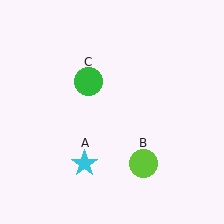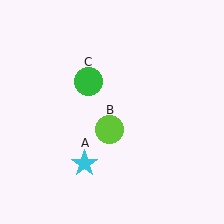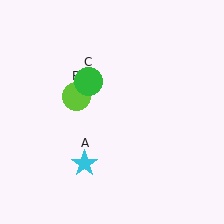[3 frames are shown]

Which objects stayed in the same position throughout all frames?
Cyan star (object A) and green circle (object C) remained stationary.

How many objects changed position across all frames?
1 object changed position: lime circle (object B).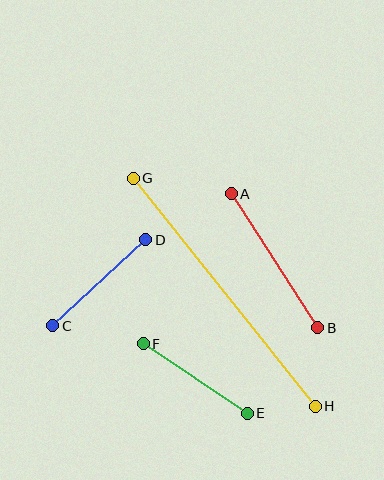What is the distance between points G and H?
The distance is approximately 292 pixels.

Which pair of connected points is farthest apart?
Points G and H are farthest apart.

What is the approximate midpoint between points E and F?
The midpoint is at approximately (195, 379) pixels.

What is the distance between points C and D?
The distance is approximately 127 pixels.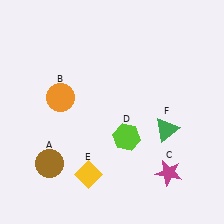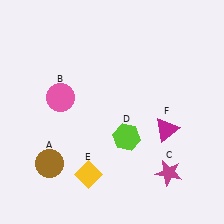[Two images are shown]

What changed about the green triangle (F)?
In Image 1, F is green. In Image 2, it changed to magenta.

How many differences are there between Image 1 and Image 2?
There are 2 differences between the two images.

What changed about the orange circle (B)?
In Image 1, B is orange. In Image 2, it changed to pink.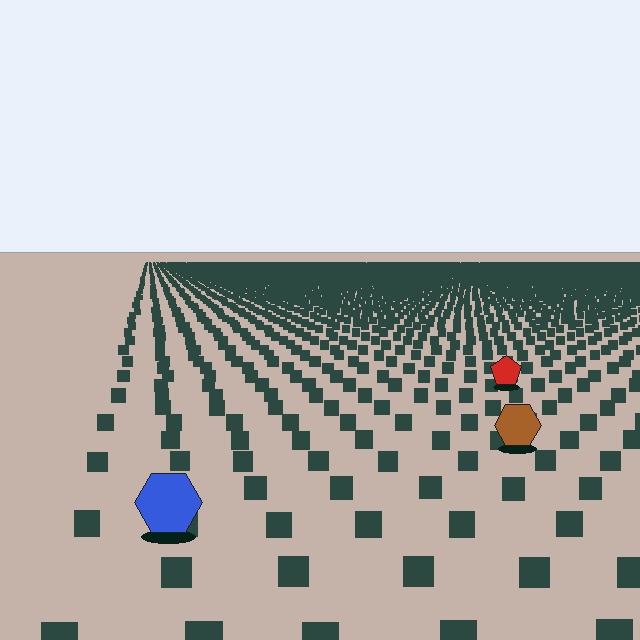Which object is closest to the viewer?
The blue hexagon is closest. The texture marks near it are larger and more spread out.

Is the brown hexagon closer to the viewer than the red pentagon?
Yes. The brown hexagon is closer — you can tell from the texture gradient: the ground texture is coarser near it.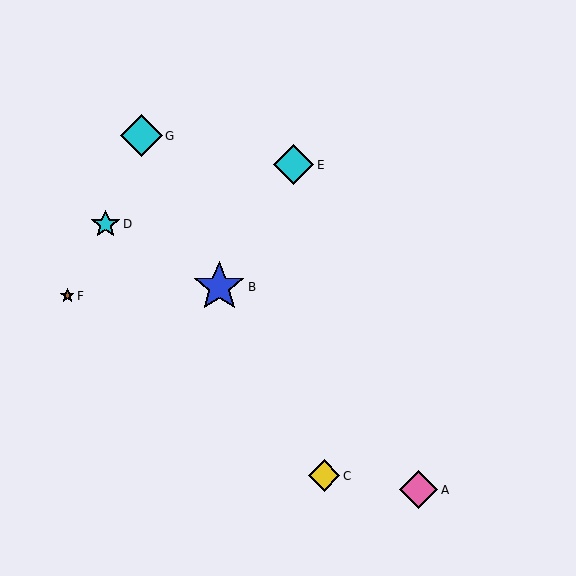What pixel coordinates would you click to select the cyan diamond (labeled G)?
Click at (141, 136) to select the cyan diamond G.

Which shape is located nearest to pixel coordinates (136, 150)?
The cyan diamond (labeled G) at (141, 136) is nearest to that location.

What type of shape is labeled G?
Shape G is a cyan diamond.